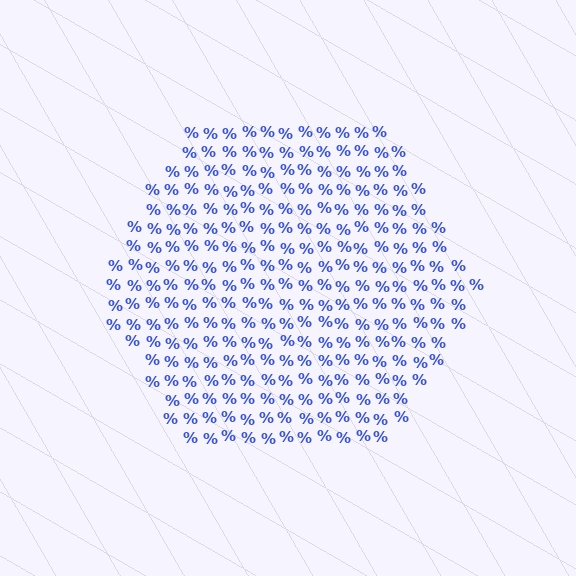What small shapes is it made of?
It is made of small percent signs.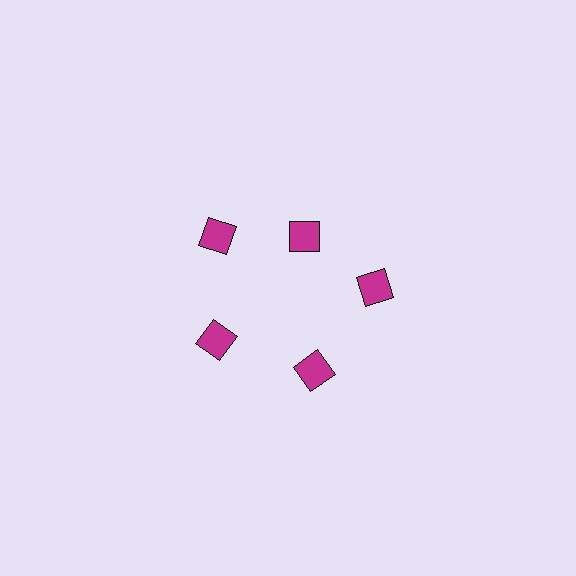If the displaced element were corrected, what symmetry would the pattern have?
It would have 5-fold rotational symmetry — the pattern would map onto itself every 72 degrees.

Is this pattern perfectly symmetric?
No. The 5 magenta diamonds are arranged in a ring, but one element near the 1 o'clock position is pulled inward toward the center, breaking the 5-fold rotational symmetry.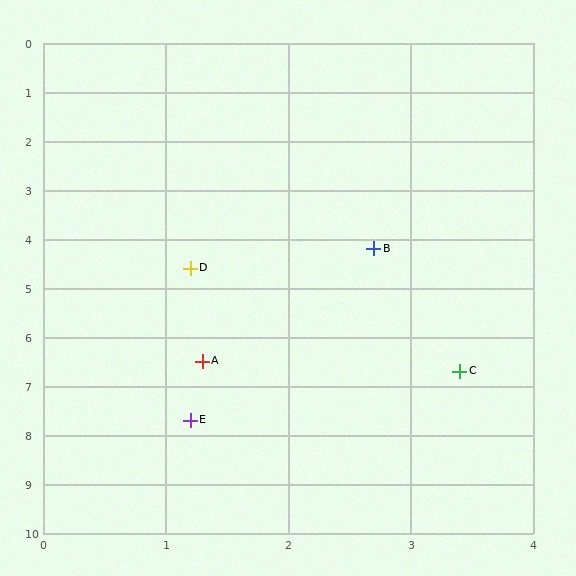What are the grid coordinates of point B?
Point B is at approximately (2.7, 4.2).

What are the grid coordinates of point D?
Point D is at approximately (1.2, 4.6).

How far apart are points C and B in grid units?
Points C and B are about 2.6 grid units apart.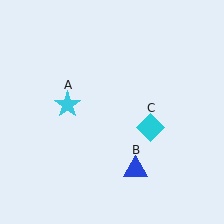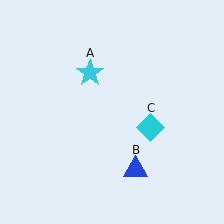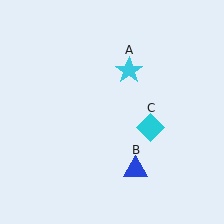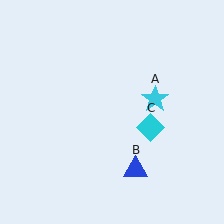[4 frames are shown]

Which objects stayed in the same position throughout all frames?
Blue triangle (object B) and cyan diamond (object C) remained stationary.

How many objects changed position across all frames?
1 object changed position: cyan star (object A).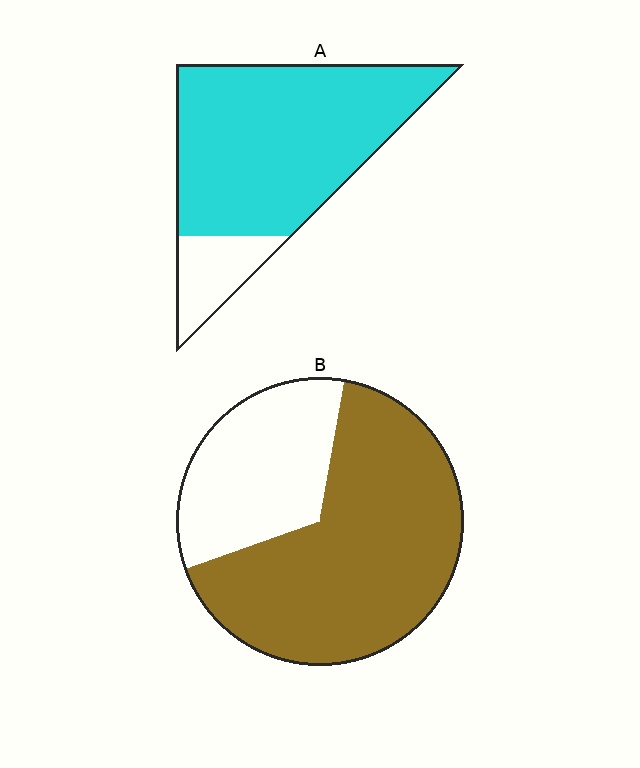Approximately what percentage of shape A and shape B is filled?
A is approximately 85% and B is approximately 65%.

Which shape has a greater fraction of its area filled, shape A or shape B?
Shape A.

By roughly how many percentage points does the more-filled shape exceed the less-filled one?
By roughly 15 percentage points (A over B).